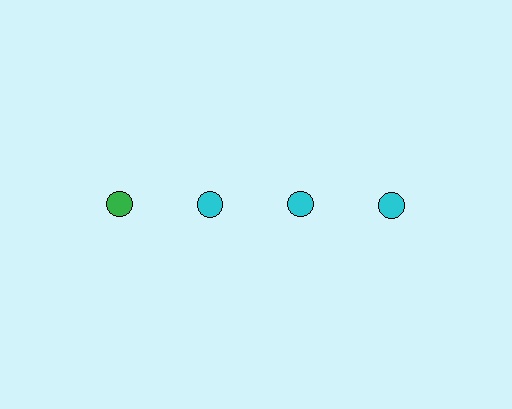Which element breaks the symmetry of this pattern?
The green circle in the top row, leftmost column breaks the symmetry. All other shapes are cyan circles.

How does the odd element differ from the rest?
It has a different color: green instead of cyan.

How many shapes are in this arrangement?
There are 4 shapes arranged in a grid pattern.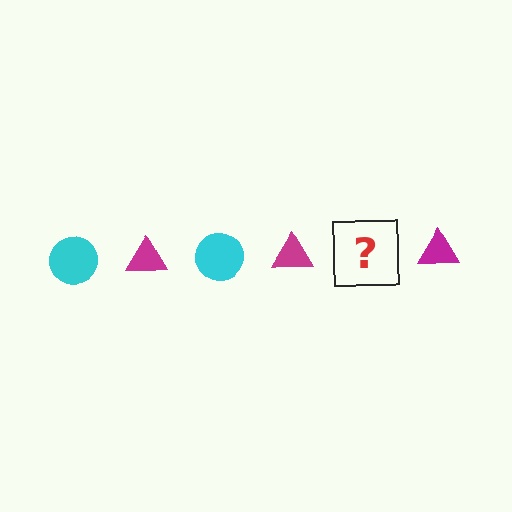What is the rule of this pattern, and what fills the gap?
The rule is that the pattern alternates between cyan circle and magenta triangle. The gap should be filled with a cyan circle.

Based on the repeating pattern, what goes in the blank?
The blank should be a cyan circle.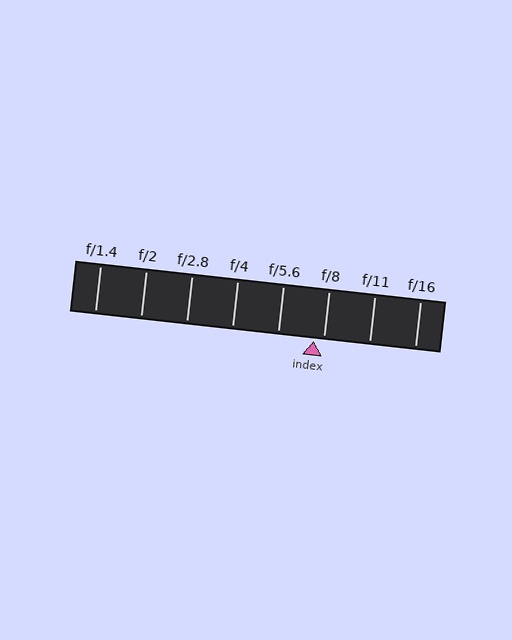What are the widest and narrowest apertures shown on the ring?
The widest aperture shown is f/1.4 and the narrowest is f/16.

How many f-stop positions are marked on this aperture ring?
There are 8 f-stop positions marked.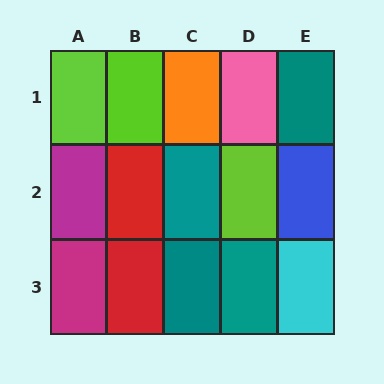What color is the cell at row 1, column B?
Lime.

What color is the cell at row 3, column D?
Teal.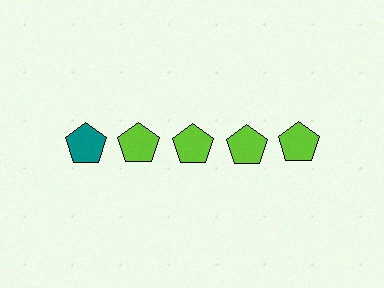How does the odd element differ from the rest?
It has a different color: teal instead of lime.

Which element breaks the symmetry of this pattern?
The teal pentagon in the top row, leftmost column breaks the symmetry. All other shapes are lime pentagons.